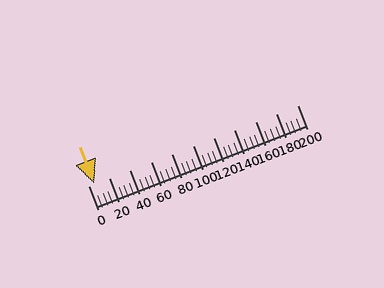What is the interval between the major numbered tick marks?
The major tick marks are spaced 20 units apart.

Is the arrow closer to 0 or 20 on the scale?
The arrow is closer to 0.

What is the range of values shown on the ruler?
The ruler shows values from 0 to 200.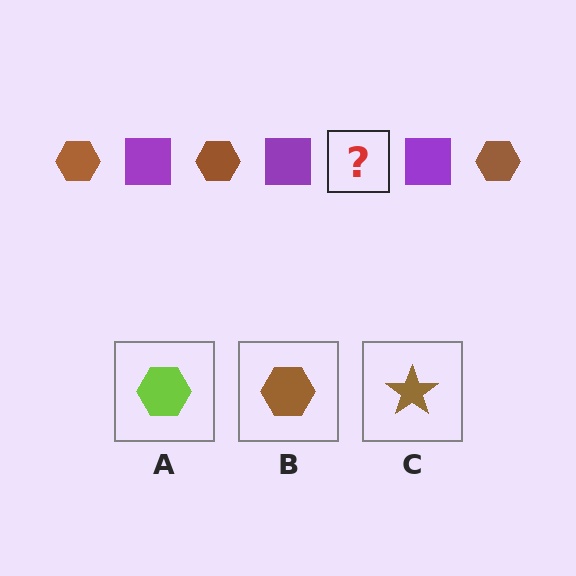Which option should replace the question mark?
Option B.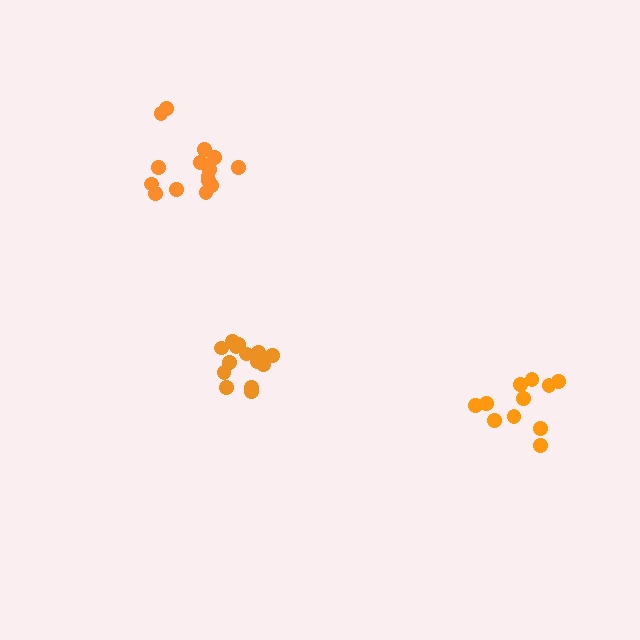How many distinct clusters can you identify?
There are 3 distinct clusters.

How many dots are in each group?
Group 1: 11 dots, Group 2: 15 dots, Group 3: 15 dots (41 total).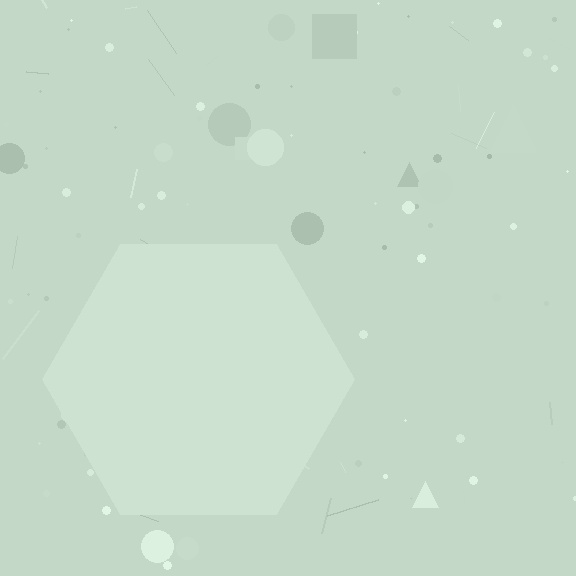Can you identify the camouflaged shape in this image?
The camouflaged shape is a hexagon.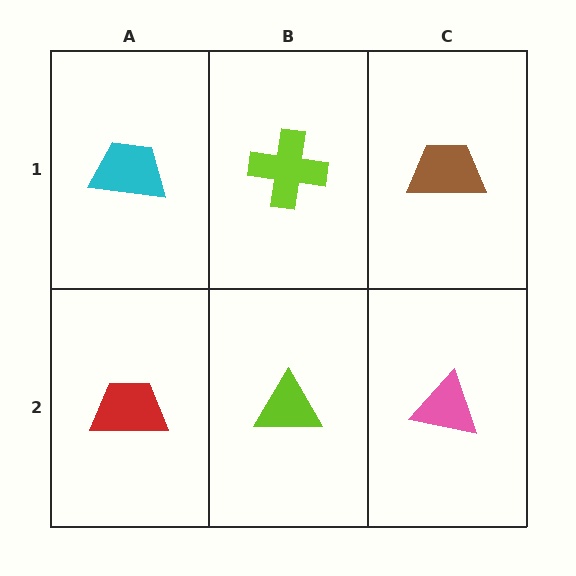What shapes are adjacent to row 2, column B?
A lime cross (row 1, column B), a red trapezoid (row 2, column A), a pink triangle (row 2, column C).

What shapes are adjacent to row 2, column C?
A brown trapezoid (row 1, column C), a lime triangle (row 2, column B).